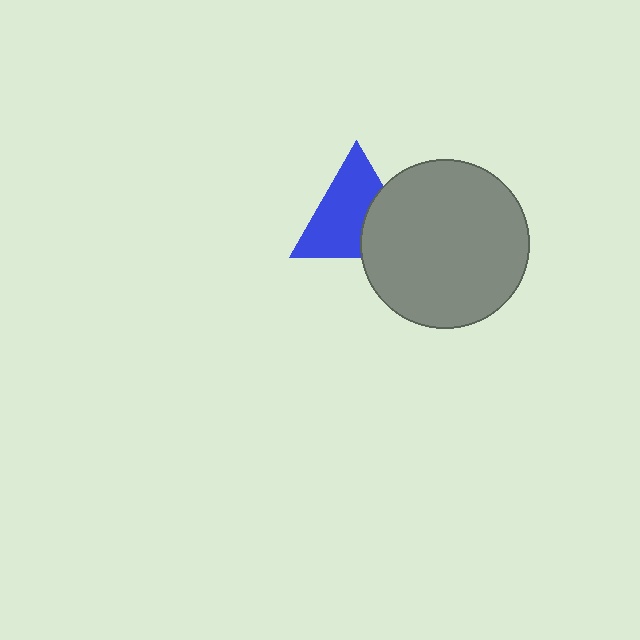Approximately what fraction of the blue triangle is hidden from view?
Roughly 34% of the blue triangle is hidden behind the gray circle.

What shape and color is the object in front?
The object in front is a gray circle.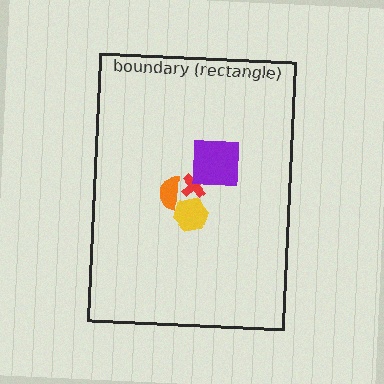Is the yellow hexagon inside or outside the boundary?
Inside.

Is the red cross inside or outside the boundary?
Inside.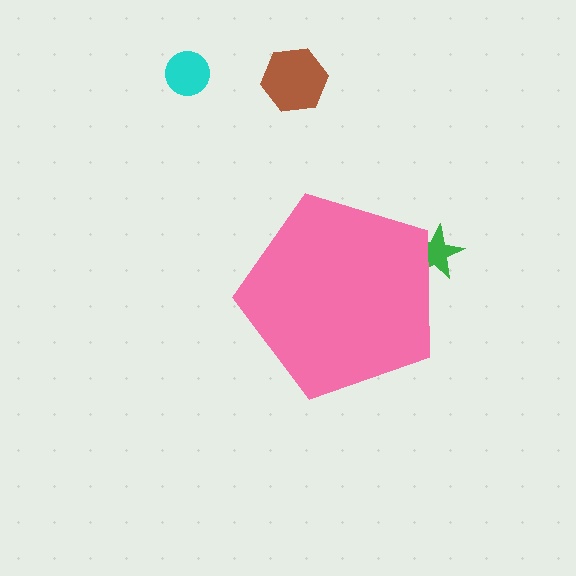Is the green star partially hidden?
Yes, the green star is partially hidden behind the pink pentagon.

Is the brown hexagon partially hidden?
No, the brown hexagon is fully visible.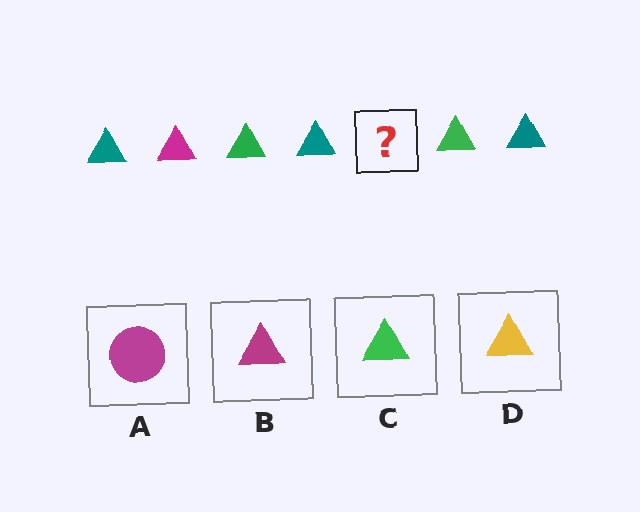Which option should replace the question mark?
Option B.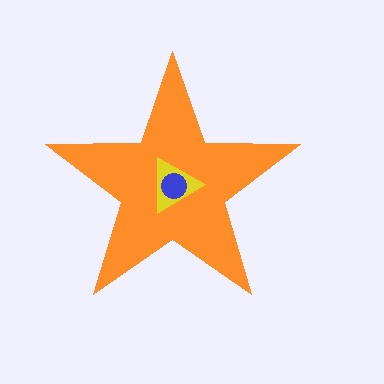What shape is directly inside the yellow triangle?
The blue circle.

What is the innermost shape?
The blue circle.